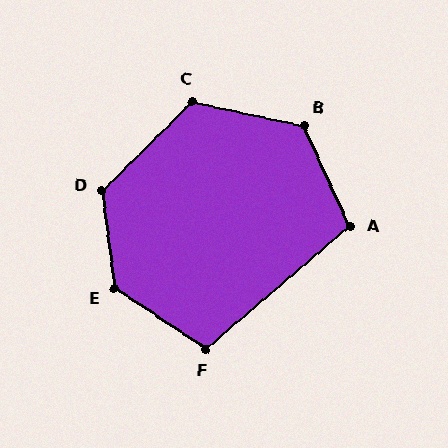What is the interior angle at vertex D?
Approximately 127 degrees (obtuse).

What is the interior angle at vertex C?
Approximately 123 degrees (obtuse).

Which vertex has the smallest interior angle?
A, at approximately 105 degrees.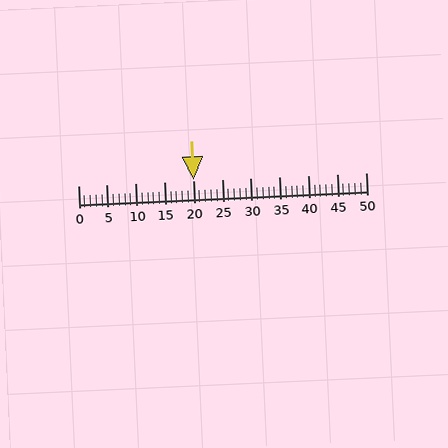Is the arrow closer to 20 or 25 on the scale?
The arrow is closer to 20.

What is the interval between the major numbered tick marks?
The major tick marks are spaced 5 units apart.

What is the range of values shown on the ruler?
The ruler shows values from 0 to 50.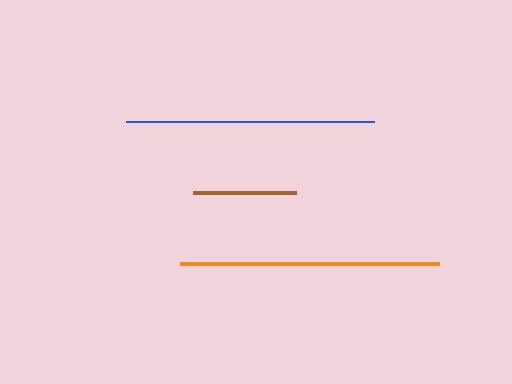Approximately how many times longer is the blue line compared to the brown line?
The blue line is approximately 2.4 times the length of the brown line.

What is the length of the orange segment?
The orange segment is approximately 259 pixels long.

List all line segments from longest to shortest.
From longest to shortest: orange, blue, brown.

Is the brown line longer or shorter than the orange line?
The orange line is longer than the brown line.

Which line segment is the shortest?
The brown line is the shortest at approximately 103 pixels.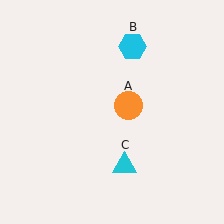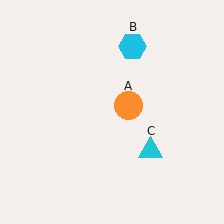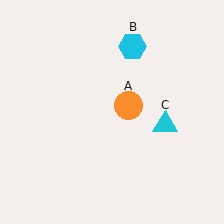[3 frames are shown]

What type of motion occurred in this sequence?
The cyan triangle (object C) rotated counterclockwise around the center of the scene.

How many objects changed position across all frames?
1 object changed position: cyan triangle (object C).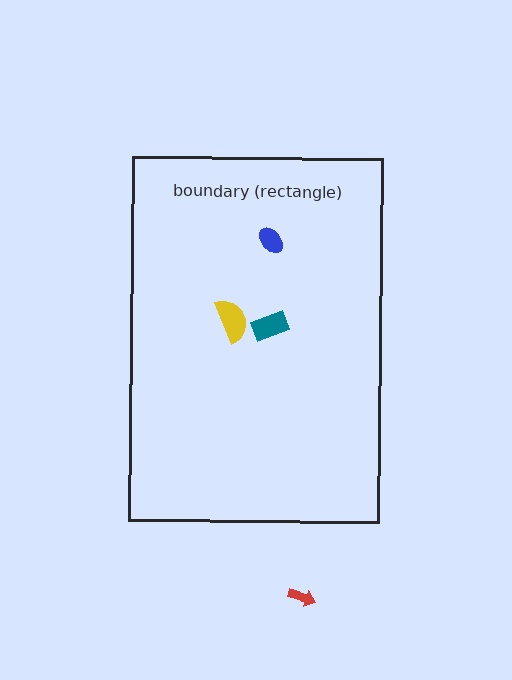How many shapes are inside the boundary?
3 inside, 1 outside.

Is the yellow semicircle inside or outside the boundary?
Inside.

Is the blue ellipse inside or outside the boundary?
Inside.